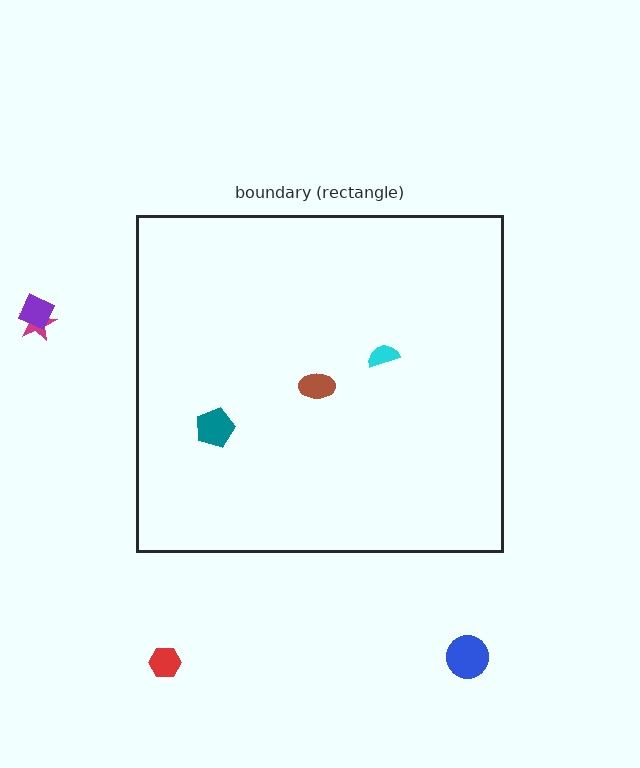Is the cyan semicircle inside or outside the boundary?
Inside.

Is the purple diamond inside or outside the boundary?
Outside.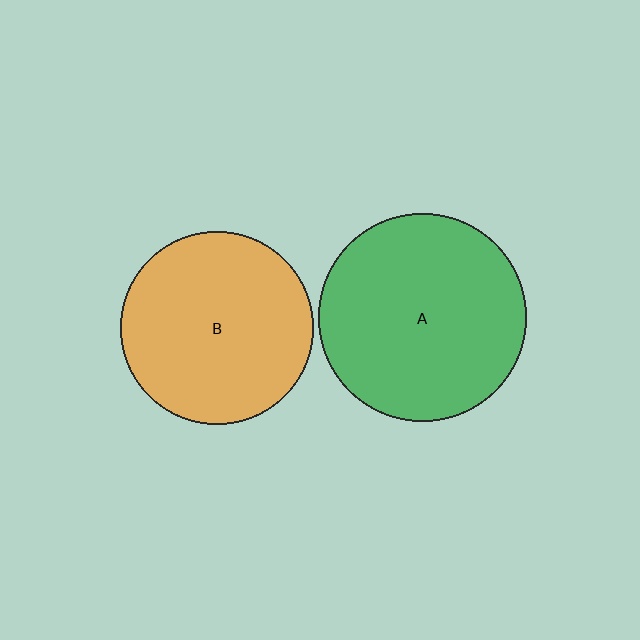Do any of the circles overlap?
No, none of the circles overlap.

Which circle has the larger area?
Circle A (green).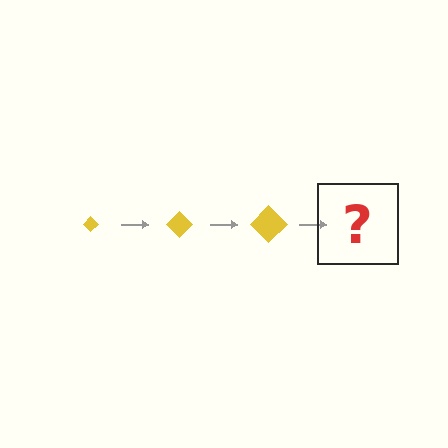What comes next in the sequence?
The next element should be a yellow diamond, larger than the previous one.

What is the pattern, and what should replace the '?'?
The pattern is that the diamond gets progressively larger each step. The '?' should be a yellow diamond, larger than the previous one.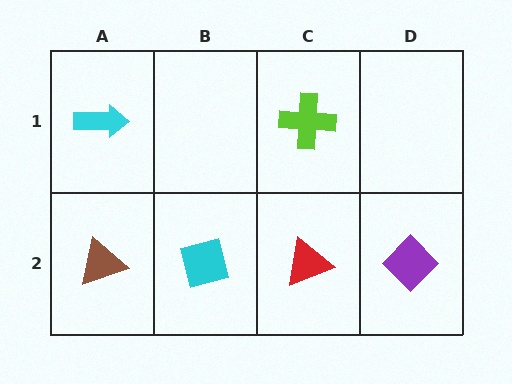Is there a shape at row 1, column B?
No, that cell is empty.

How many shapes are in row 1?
2 shapes.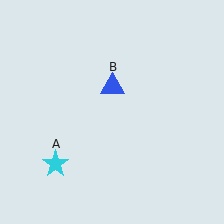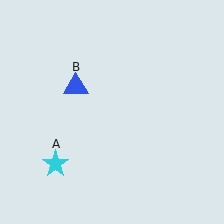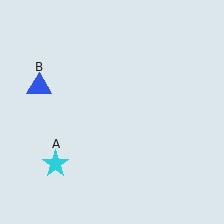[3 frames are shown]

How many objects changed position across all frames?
1 object changed position: blue triangle (object B).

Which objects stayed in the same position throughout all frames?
Cyan star (object A) remained stationary.